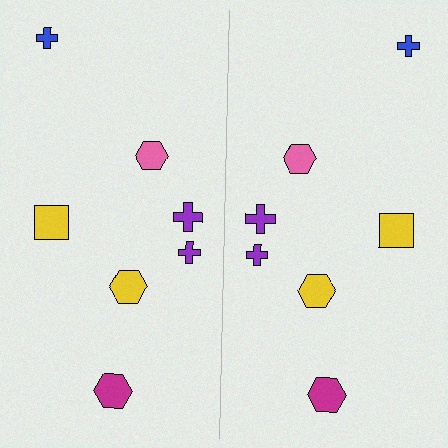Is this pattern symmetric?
Yes, this pattern has bilateral (reflection) symmetry.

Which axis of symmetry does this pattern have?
The pattern has a vertical axis of symmetry running through the center of the image.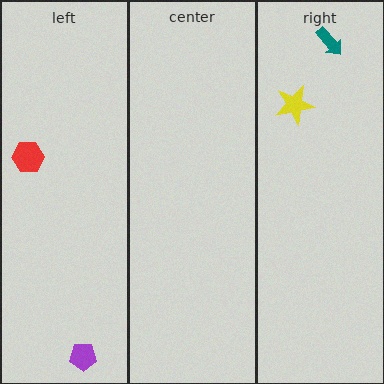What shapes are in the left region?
The purple pentagon, the red hexagon.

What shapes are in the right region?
The yellow star, the teal arrow.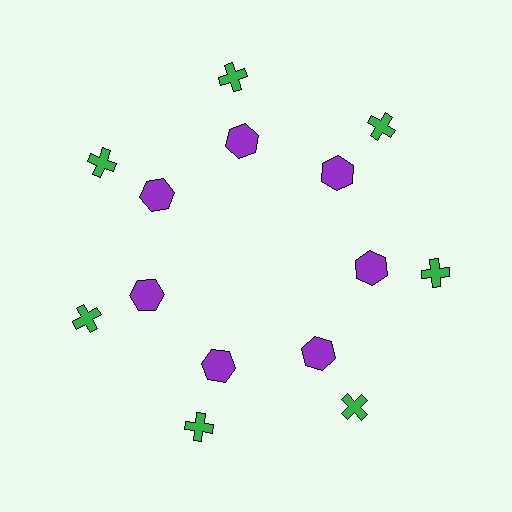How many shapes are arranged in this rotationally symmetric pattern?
There are 14 shapes, arranged in 7 groups of 2.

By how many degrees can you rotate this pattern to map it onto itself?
The pattern maps onto itself every 51 degrees of rotation.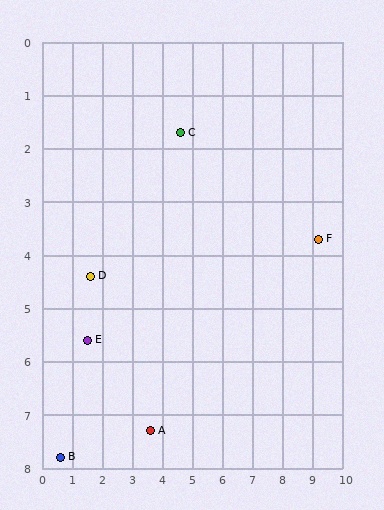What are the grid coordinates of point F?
Point F is at approximately (9.2, 3.7).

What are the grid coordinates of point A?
Point A is at approximately (3.6, 7.3).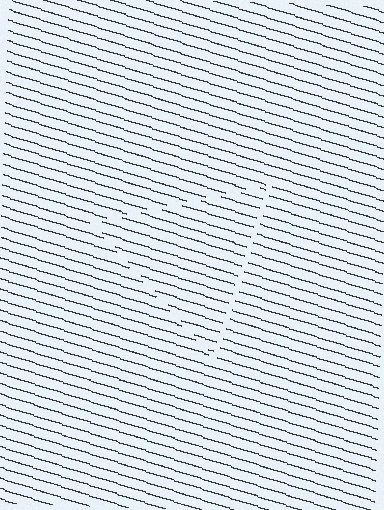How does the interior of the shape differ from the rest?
The interior of the shape contains the same grating, shifted by half a period — the contour is defined by the phase discontinuity where line-ends from the inner and outer gratings abut.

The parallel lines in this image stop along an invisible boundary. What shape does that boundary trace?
An illusory triangle. The interior of the shape contains the same grating, shifted by half a period — the contour is defined by the phase discontinuity where line-ends from the inner and outer gratings abut.